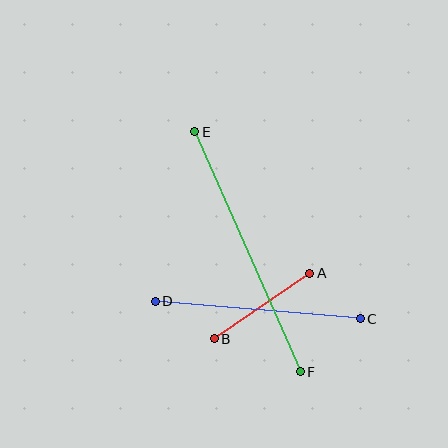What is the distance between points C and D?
The distance is approximately 206 pixels.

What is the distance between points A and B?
The distance is approximately 116 pixels.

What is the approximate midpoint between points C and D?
The midpoint is at approximately (258, 310) pixels.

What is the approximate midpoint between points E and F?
The midpoint is at approximately (247, 252) pixels.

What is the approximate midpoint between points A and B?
The midpoint is at approximately (262, 306) pixels.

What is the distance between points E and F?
The distance is approximately 262 pixels.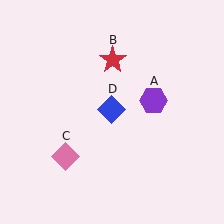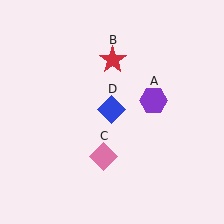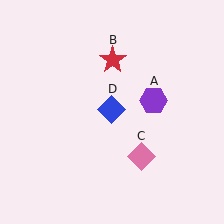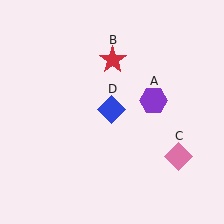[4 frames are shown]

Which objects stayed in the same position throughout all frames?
Purple hexagon (object A) and red star (object B) and blue diamond (object D) remained stationary.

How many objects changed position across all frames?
1 object changed position: pink diamond (object C).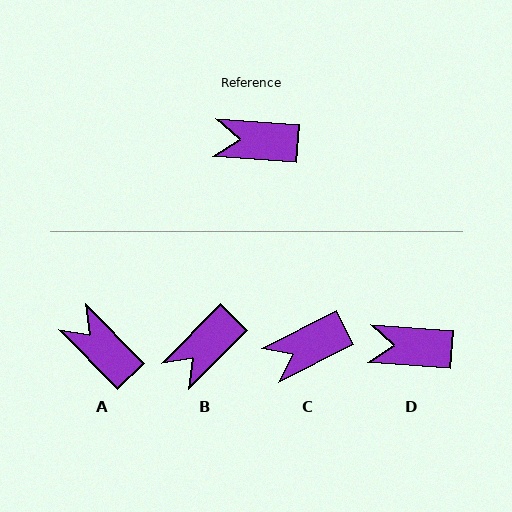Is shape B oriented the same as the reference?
No, it is off by about 49 degrees.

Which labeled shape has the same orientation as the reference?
D.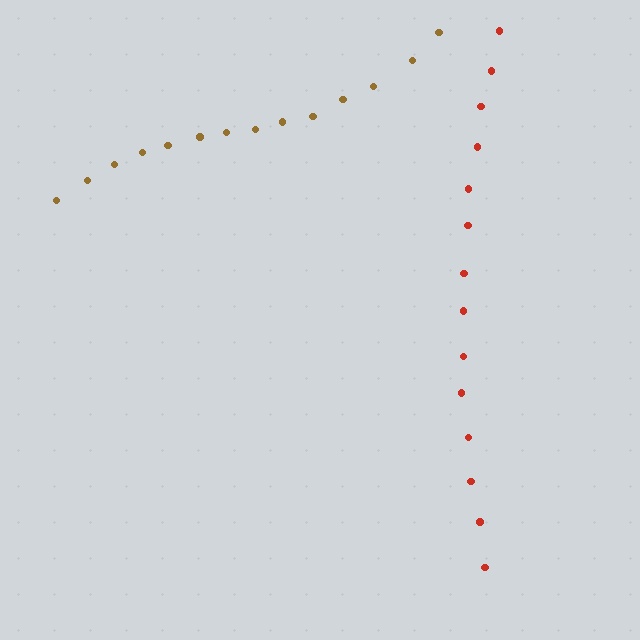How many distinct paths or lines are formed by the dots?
There are 2 distinct paths.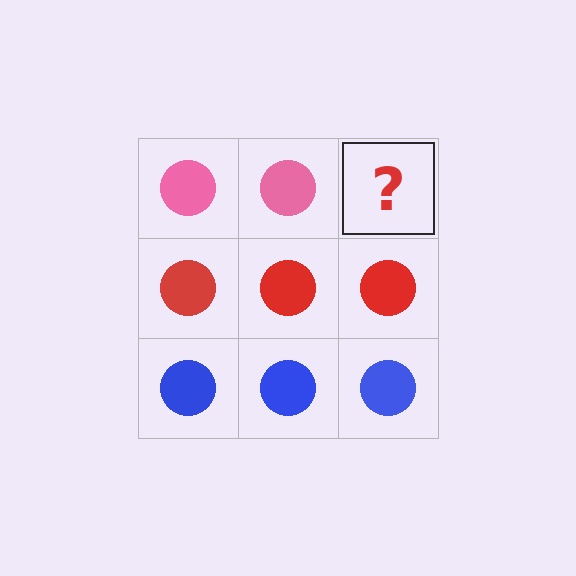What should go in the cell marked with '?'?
The missing cell should contain a pink circle.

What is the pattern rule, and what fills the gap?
The rule is that each row has a consistent color. The gap should be filled with a pink circle.